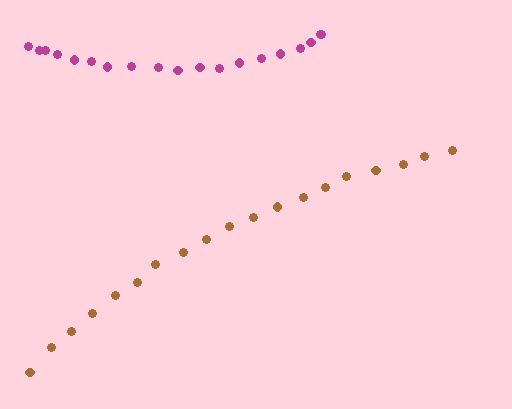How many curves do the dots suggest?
There are 2 distinct paths.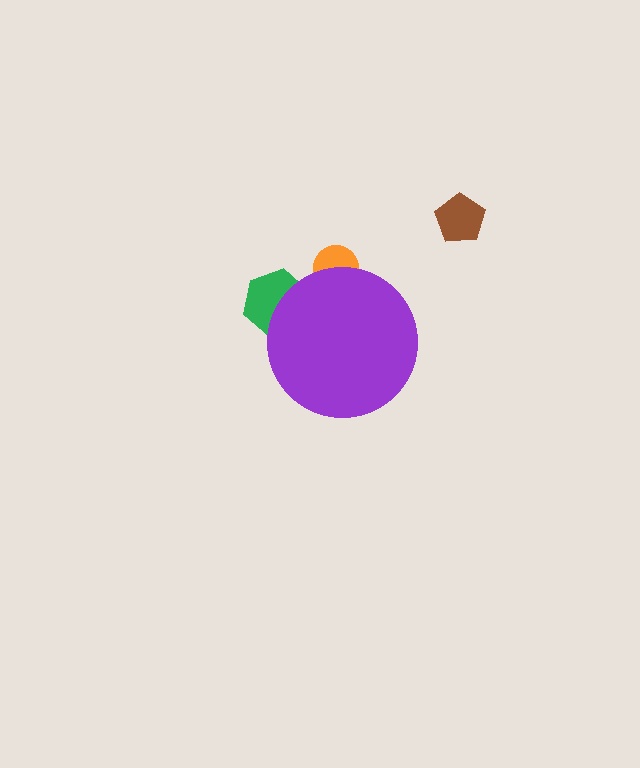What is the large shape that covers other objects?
A purple circle.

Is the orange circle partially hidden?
Yes, the orange circle is partially hidden behind the purple circle.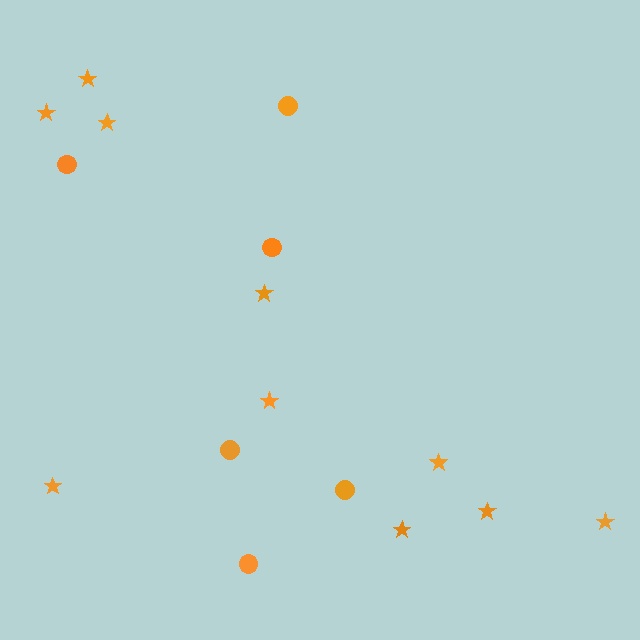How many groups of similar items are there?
There are 2 groups: one group of circles (6) and one group of stars (10).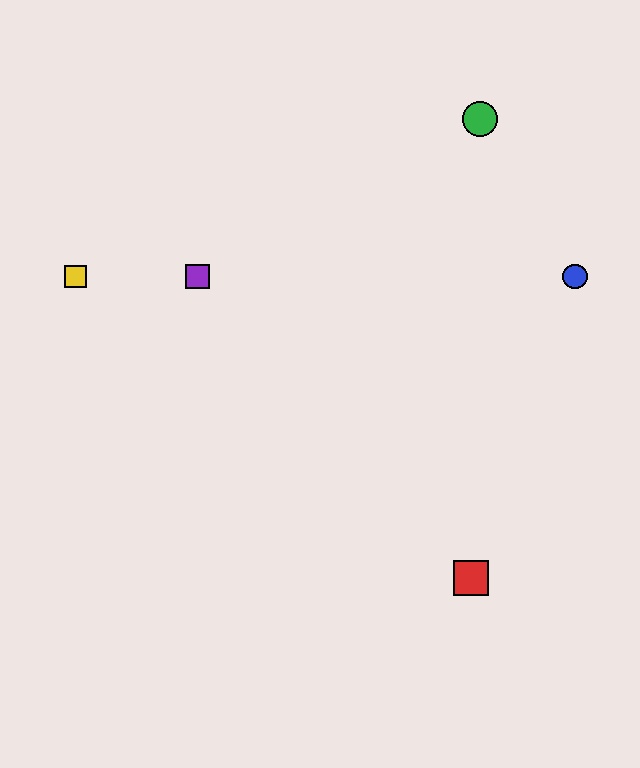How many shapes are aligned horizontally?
3 shapes (the blue circle, the yellow square, the purple square) are aligned horizontally.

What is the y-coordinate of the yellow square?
The yellow square is at y≈277.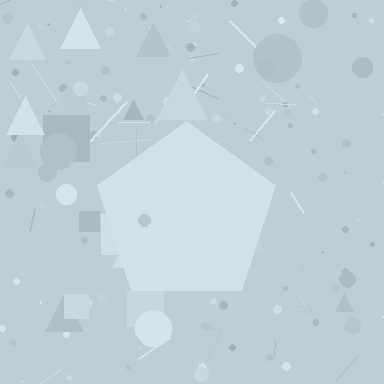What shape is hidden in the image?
A pentagon is hidden in the image.